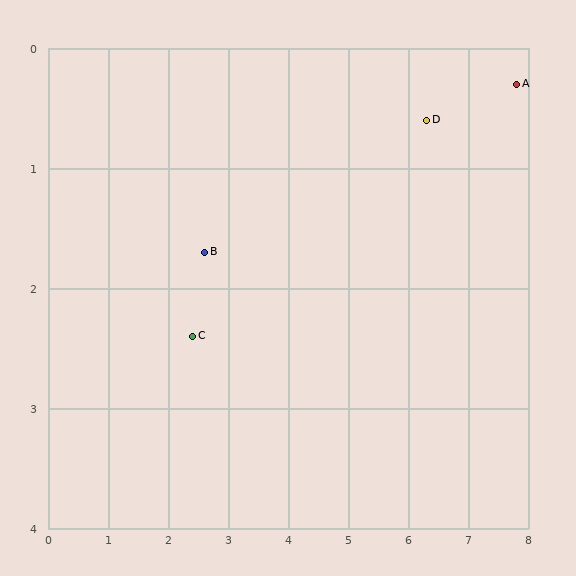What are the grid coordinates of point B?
Point B is at approximately (2.6, 1.7).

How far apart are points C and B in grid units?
Points C and B are about 0.7 grid units apart.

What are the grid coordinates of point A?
Point A is at approximately (7.8, 0.3).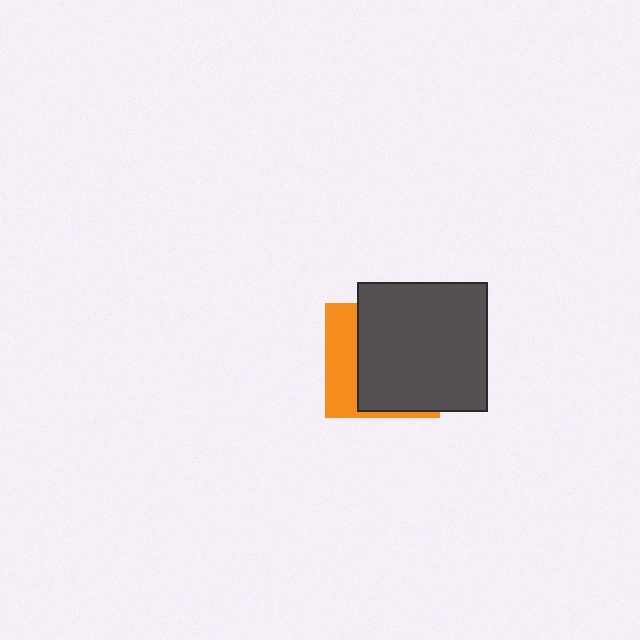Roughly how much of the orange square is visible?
A small part of it is visible (roughly 32%).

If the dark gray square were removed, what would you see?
You would see the complete orange square.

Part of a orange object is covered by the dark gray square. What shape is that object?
It is a square.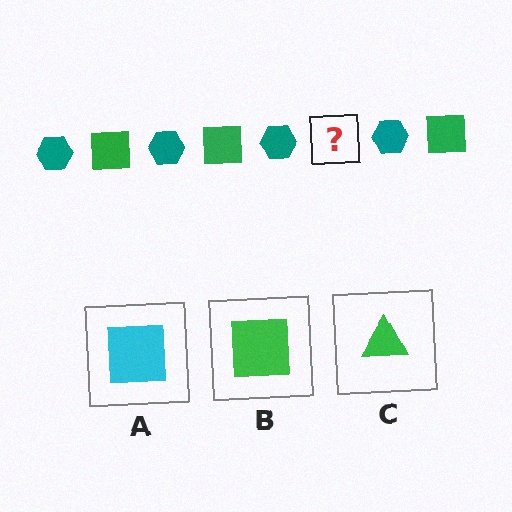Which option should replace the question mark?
Option B.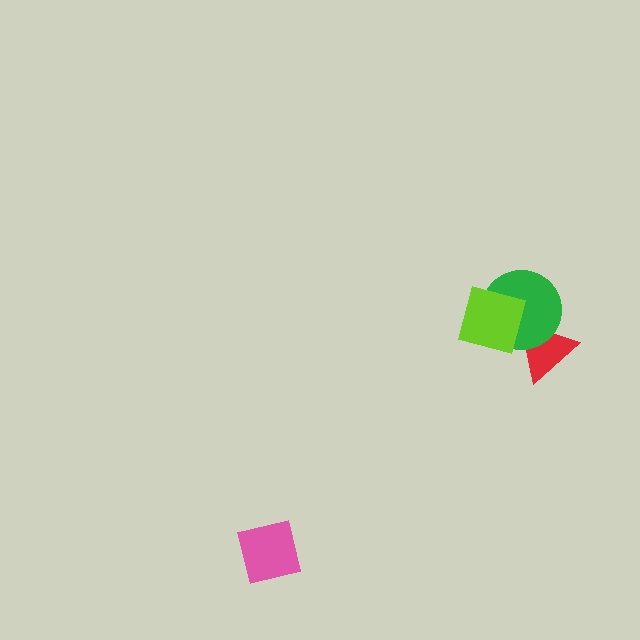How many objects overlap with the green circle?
2 objects overlap with the green circle.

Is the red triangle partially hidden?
Yes, it is partially covered by another shape.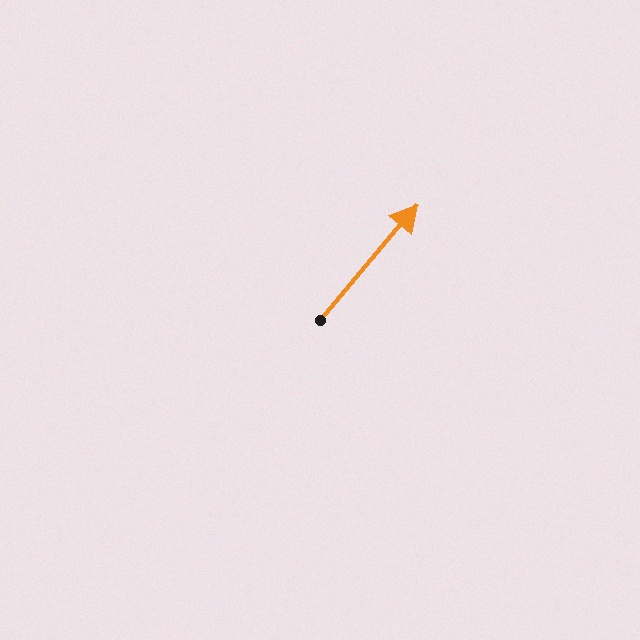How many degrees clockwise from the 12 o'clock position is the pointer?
Approximately 40 degrees.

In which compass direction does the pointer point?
Northeast.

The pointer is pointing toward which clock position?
Roughly 1 o'clock.